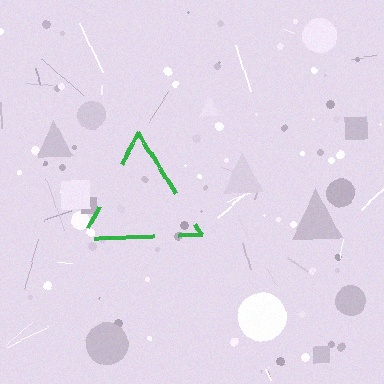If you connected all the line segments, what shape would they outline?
They would outline a triangle.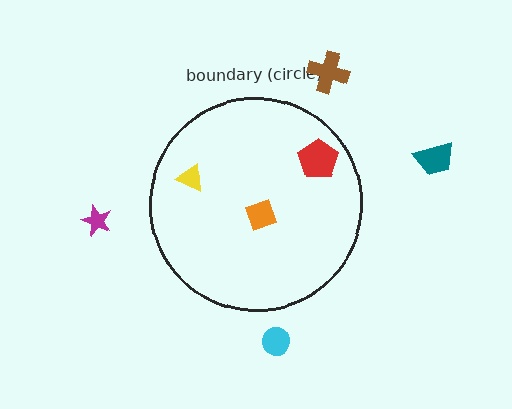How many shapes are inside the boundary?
3 inside, 4 outside.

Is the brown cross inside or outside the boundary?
Outside.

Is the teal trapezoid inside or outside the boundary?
Outside.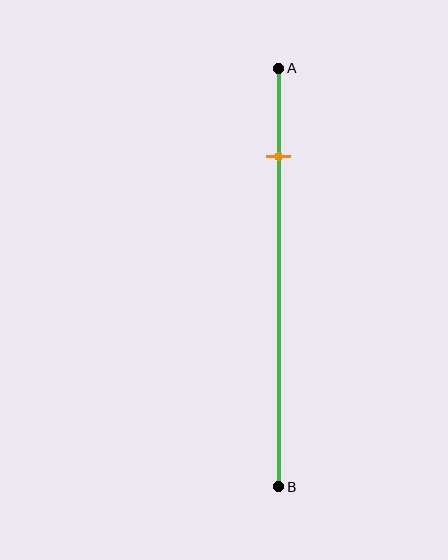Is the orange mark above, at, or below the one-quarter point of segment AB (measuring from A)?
The orange mark is above the one-quarter point of segment AB.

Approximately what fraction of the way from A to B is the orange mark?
The orange mark is approximately 20% of the way from A to B.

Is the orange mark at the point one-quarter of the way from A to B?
No, the mark is at about 20% from A, not at the 25% one-quarter point.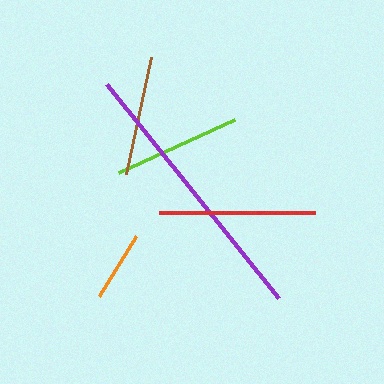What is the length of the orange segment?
The orange segment is approximately 70 pixels long.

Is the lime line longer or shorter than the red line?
The red line is longer than the lime line.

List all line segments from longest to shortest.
From longest to shortest: purple, red, lime, brown, orange.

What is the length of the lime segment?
The lime segment is approximately 128 pixels long.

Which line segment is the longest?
The purple line is the longest at approximately 275 pixels.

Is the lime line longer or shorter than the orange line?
The lime line is longer than the orange line.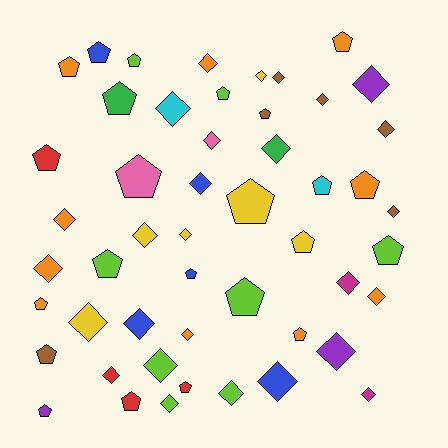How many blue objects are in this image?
There are 5 blue objects.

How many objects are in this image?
There are 50 objects.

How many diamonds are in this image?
There are 27 diamonds.